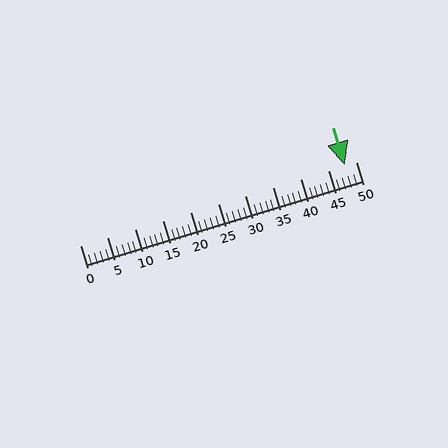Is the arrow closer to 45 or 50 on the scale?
The arrow is closer to 50.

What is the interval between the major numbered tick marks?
The major tick marks are spaced 5 units apart.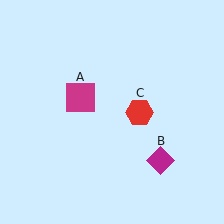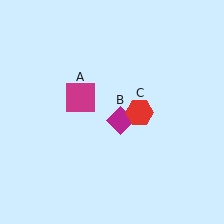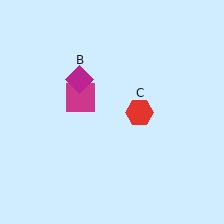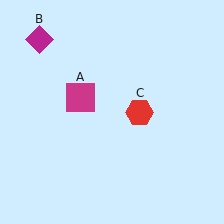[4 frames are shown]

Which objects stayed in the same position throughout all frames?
Magenta square (object A) and red hexagon (object C) remained stationary.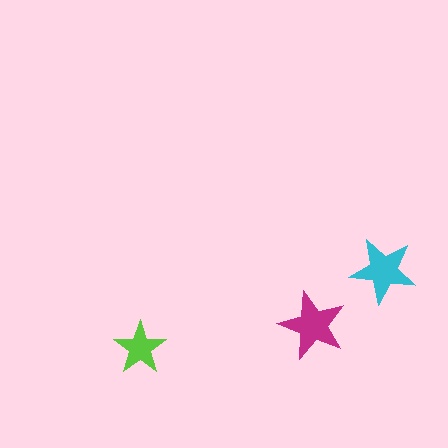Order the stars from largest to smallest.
the magenta one, the cyan one, the lime one.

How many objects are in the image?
There are 3 objects in the image.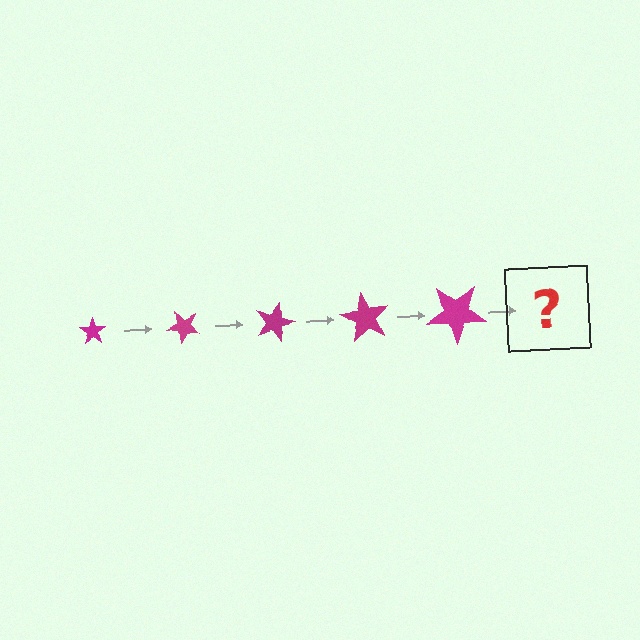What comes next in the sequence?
The next element should be a star, larger than the previous one and rotated 225 degrees from the start.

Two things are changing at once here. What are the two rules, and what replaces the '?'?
The two rules are that the star grows larger each step and it rotates 45 degrees each step. The '?' should be a star, larger than the previous one and rotated 225 degrees from the start.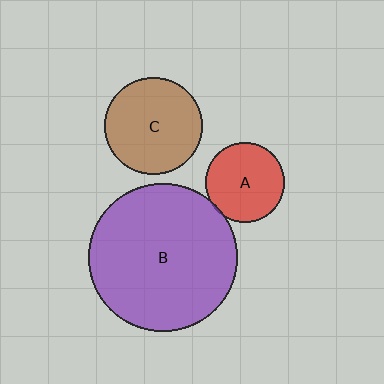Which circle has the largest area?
Circle B (purple).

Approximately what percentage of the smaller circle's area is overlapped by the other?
Approximately 5%.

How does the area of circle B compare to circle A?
Approximately 3.5 times.